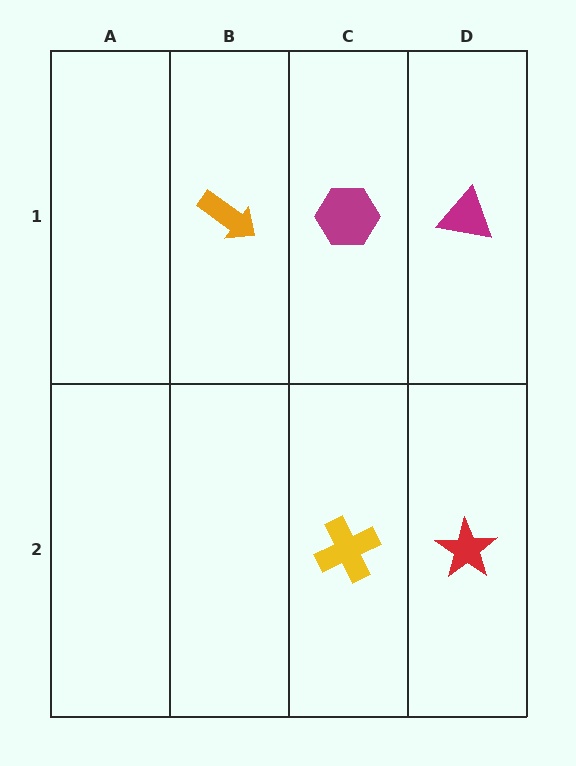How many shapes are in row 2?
2 shapes.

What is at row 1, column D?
A magenta triangle.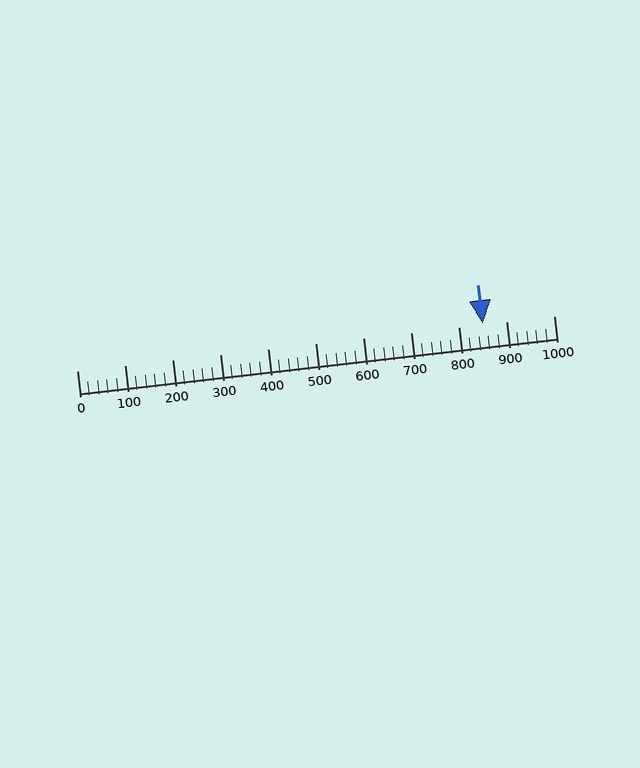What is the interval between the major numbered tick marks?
The major tick marks are spaced 100 units apart.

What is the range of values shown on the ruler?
The ruler shows values from 0 to 1000.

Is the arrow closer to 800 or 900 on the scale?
The arrow is closer to 900.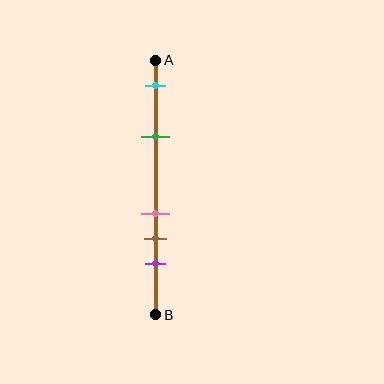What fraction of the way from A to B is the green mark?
The green mark is approximately 30% (0.3) of the way from A to B.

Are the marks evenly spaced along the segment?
No, the marks are not evenly spaced.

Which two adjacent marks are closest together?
The pink and brown marks are the closest adjacent pair.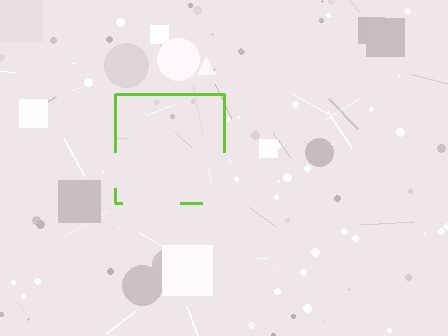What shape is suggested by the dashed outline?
The dashed outline suggests a square.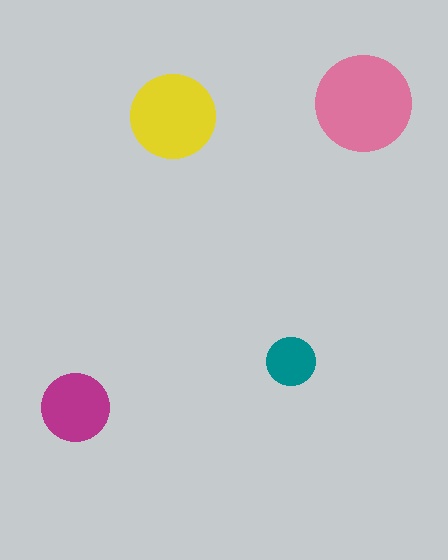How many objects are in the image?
There are 4 objects in the image.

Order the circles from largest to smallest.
the pink one, the yellow one, the magenta one, the teal one.